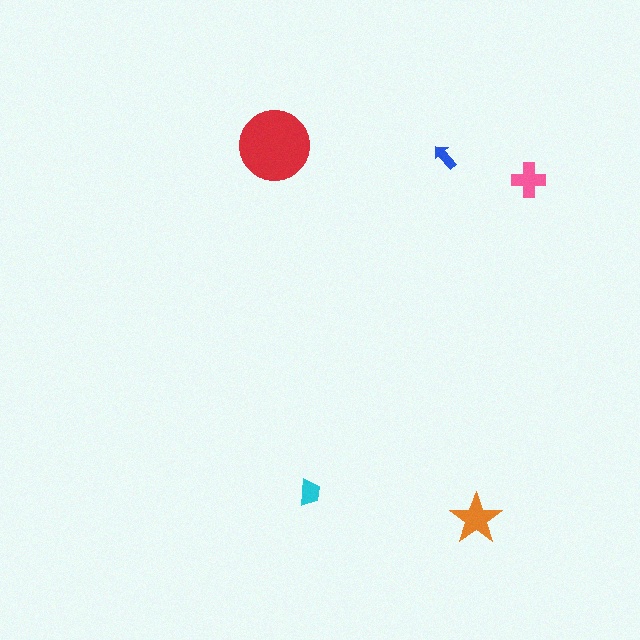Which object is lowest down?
The orange star is bottommost.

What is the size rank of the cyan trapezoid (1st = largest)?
4th.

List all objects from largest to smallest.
The red circle, the orange star, the pink cross, the cyan trapezoid, the blue arrow.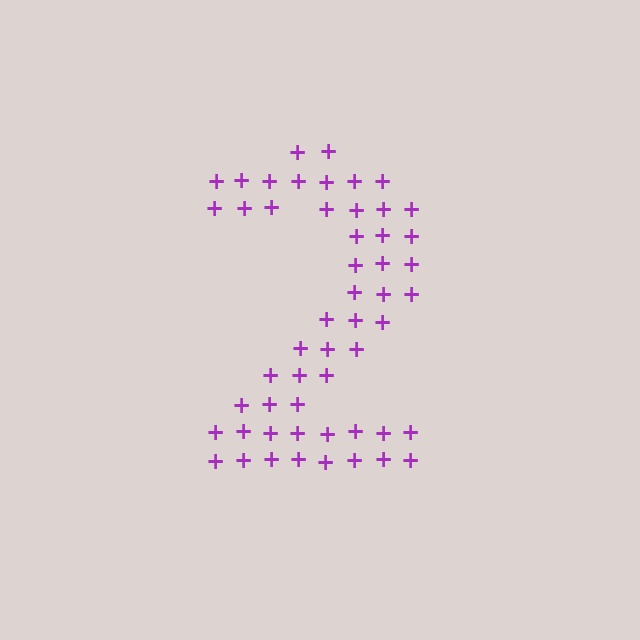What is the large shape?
The large shape is the digit 2.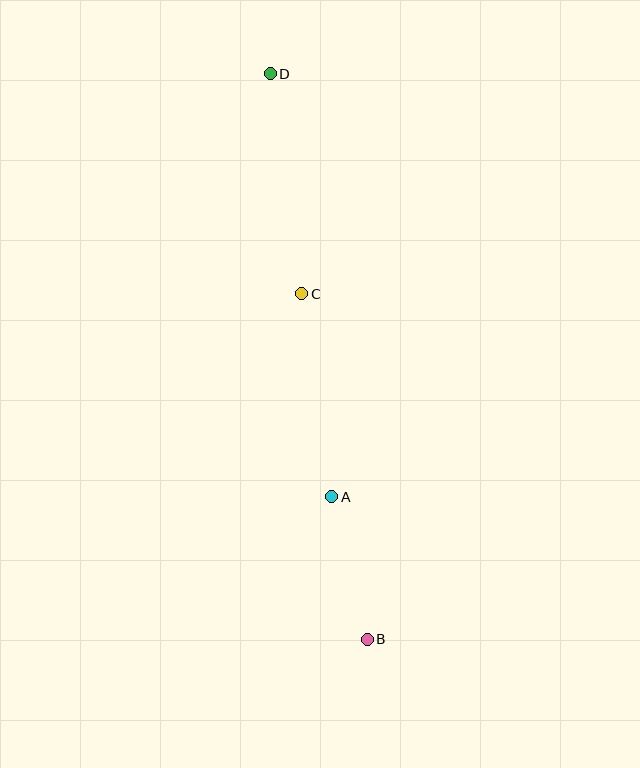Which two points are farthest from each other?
Points B and D are farthest from each other.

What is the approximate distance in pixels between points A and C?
The distance between A and C is approximately 205 pixels.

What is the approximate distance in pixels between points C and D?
The distance between C and D is approximately 222 pixels.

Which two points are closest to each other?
Points A and B are closest to each other.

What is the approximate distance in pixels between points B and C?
The distance between B and C is approximately 351 pixels.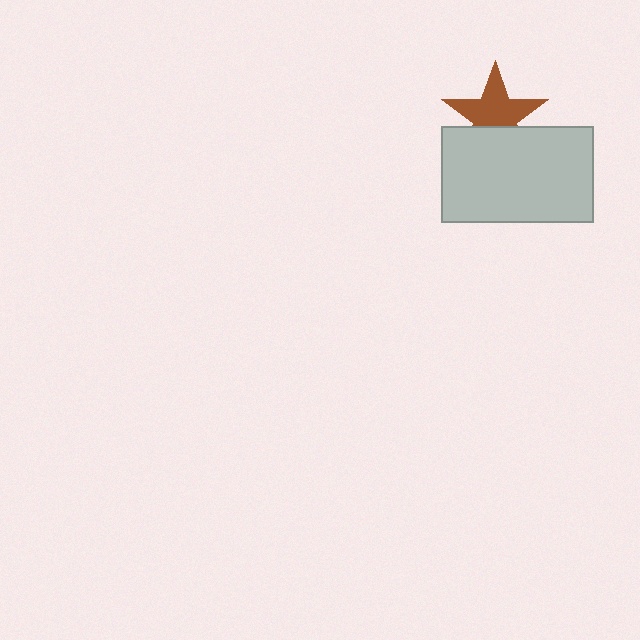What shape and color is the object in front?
The object in front is a light gray rectangle.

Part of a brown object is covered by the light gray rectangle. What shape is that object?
It is a star.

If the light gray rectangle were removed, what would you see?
You would see the complete brown star.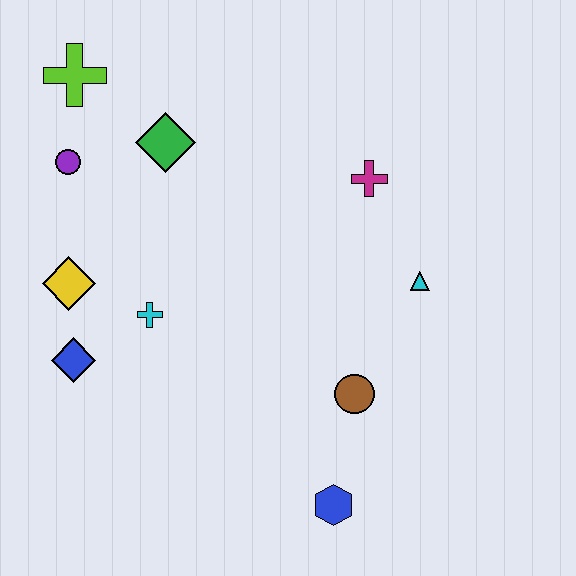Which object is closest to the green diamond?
The purple circle is closest to the green diamond.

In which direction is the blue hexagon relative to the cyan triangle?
The blue hexagon is below the cyan triangle.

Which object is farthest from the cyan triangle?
The lime cross is farthest from the cyan triangle.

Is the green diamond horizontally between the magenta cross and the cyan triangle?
No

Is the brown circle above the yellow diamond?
No